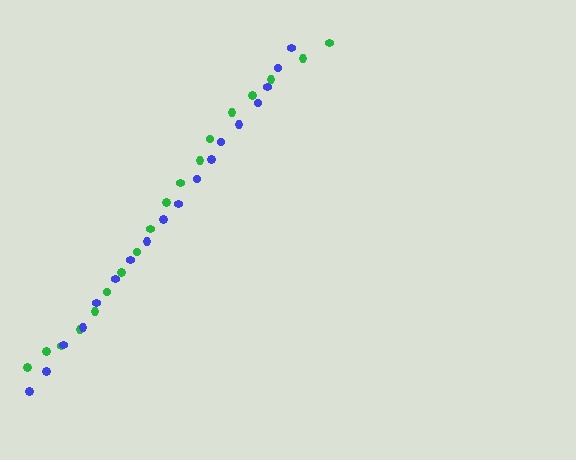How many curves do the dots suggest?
There are 2 distinct paths.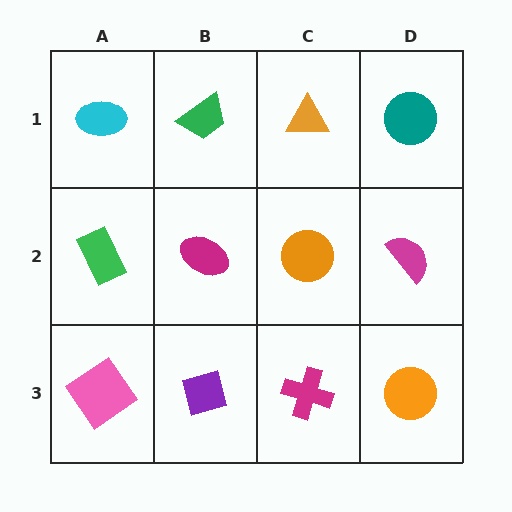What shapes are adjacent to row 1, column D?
A magenta semicircle (row 2, column D), an orange triangle (row 1, column C).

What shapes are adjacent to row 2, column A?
A cyan ellipse (row 1, column A), a pink diamond (row 3, column A), a magenta ellipse (row 2, column B).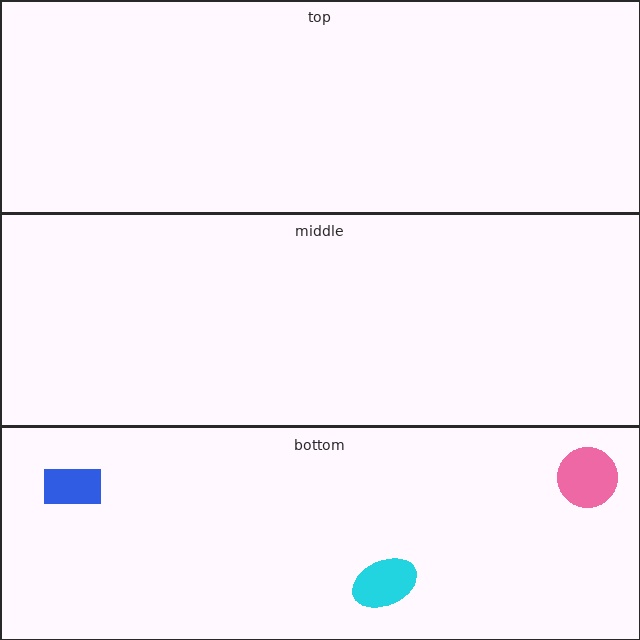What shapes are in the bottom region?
The blue rectangle, the pink circle, the cyan ellipse.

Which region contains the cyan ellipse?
The bottom region.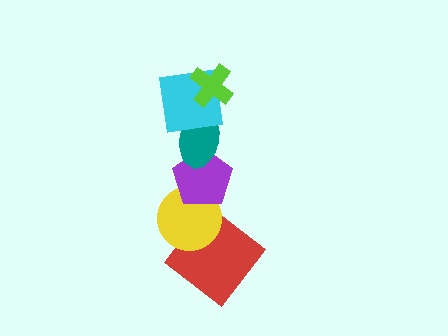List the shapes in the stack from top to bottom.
From top to bottom: the lime cross, the cyan square, the teal ellipse, the purple pentagon, the yellow circle, the red diamond.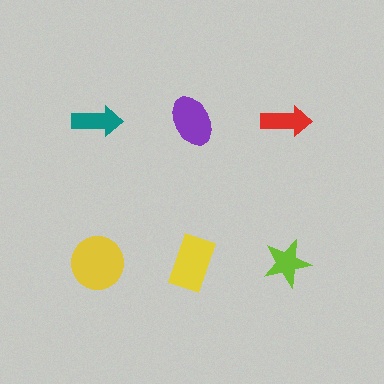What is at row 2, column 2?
A yellow rectangle.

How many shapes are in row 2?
3 shapes.